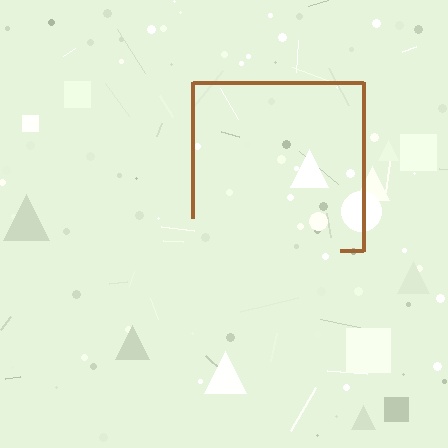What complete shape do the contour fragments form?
The contour fragments form a square.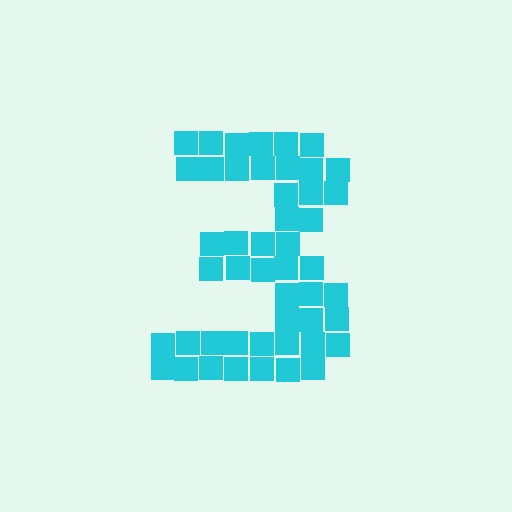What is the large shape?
The large shape is the digit 3.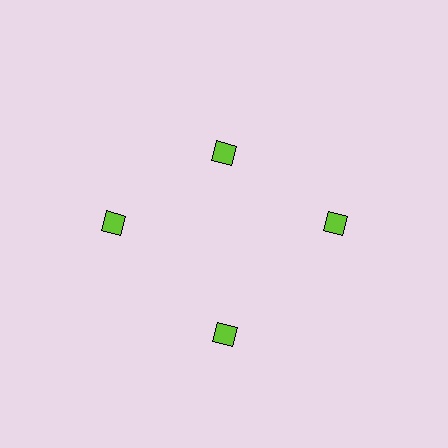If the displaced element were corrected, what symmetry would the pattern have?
It would have 4-fold rotational symmetry — the pattern would map onto itself every 90 degrees.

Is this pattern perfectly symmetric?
No. The 4 lime diamonds are arranged in a ring, but one element near the 12 o'clock position is pulled inward toward the center, breaking the 4-fold rotational symmetry.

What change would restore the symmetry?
The symmetry would be restored by moving it outward, back onto the ring so that all 4 diamonds sit at equal angles and equal distance from the center.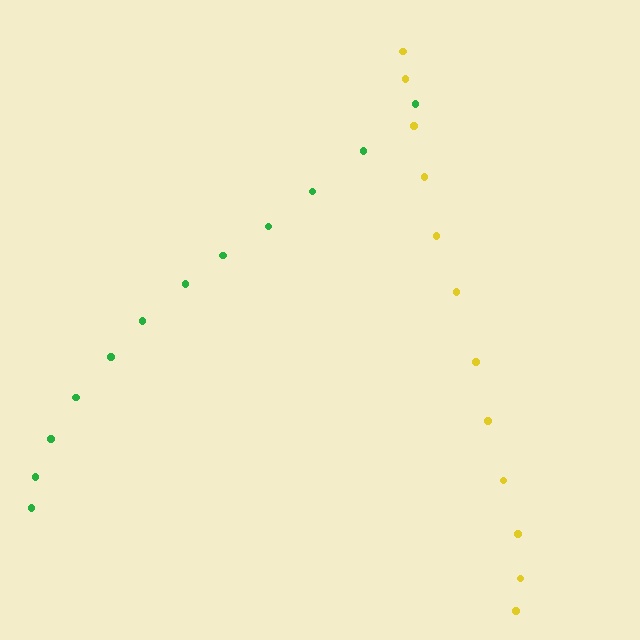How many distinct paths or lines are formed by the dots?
There are 2 distinct paths.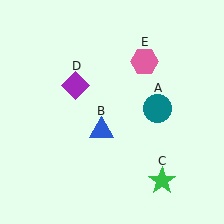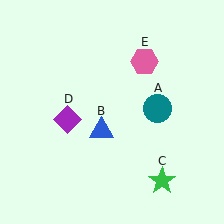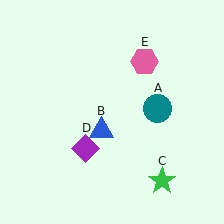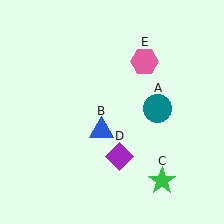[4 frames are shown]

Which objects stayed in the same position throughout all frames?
Teal circle (object A) and blue triangle (object B) and green star (object C) and pink hexagon (object E) remained stationary.